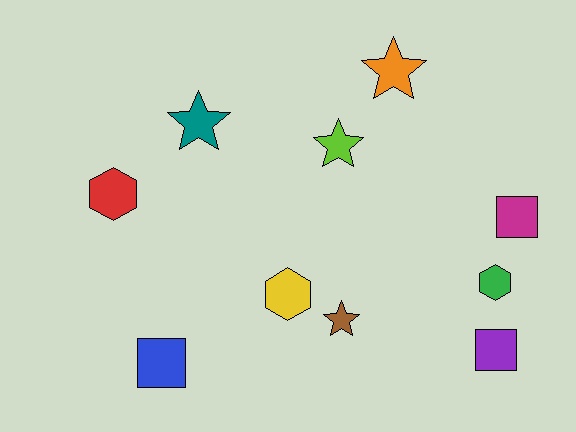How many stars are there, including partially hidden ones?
There are 4 stars.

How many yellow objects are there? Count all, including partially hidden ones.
There is 1 yellow object.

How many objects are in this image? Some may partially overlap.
There are 10 objects.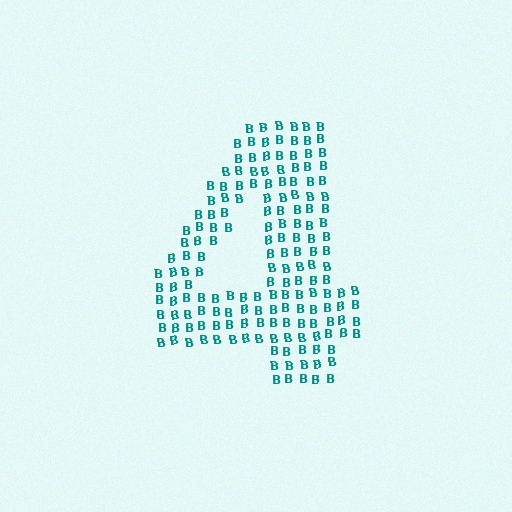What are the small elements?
The small elements are letter B's.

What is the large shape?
The large shape is the digit 4.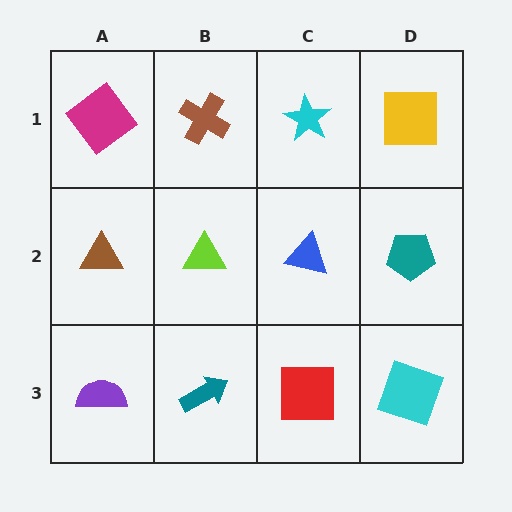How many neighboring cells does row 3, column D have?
2.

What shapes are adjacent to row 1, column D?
A teal pentagon (row 2, column D), a cyan star (row 1, column C).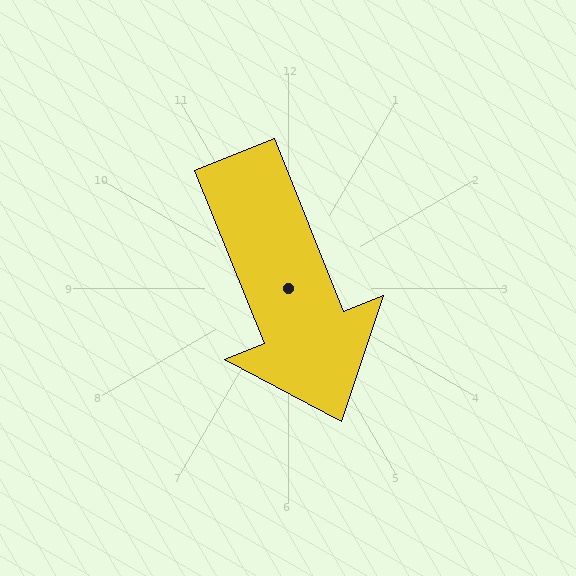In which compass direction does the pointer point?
South.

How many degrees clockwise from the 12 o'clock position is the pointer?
Approximately 158 degrees.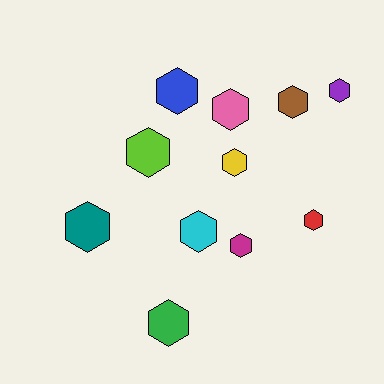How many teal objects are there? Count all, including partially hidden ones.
There is 1 teal object.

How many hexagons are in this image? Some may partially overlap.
There are 11 hexagons.